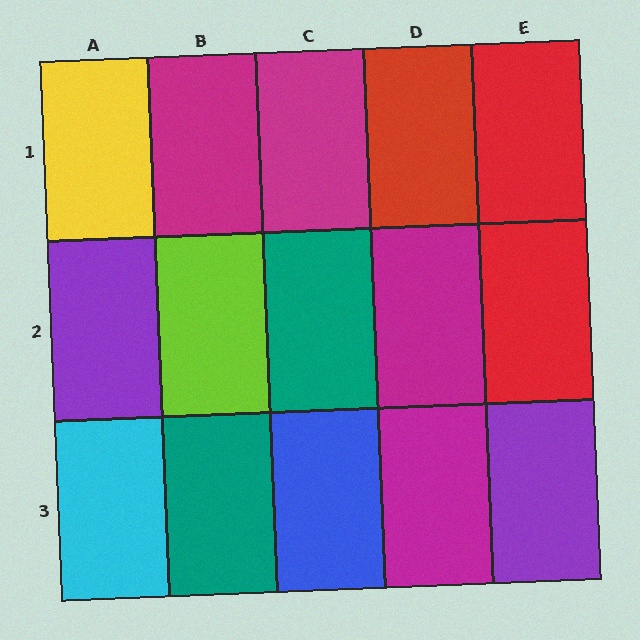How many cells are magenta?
4 cells are magenta.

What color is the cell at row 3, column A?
Cyan.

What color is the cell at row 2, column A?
Purple.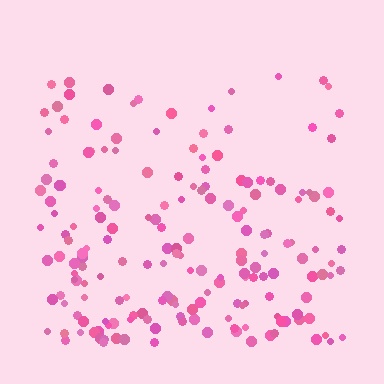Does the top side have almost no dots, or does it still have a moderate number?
Still a moderate number, just noticeably fewer than the bottom.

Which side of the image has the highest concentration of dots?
The bottom.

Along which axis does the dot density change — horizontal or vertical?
Vertical.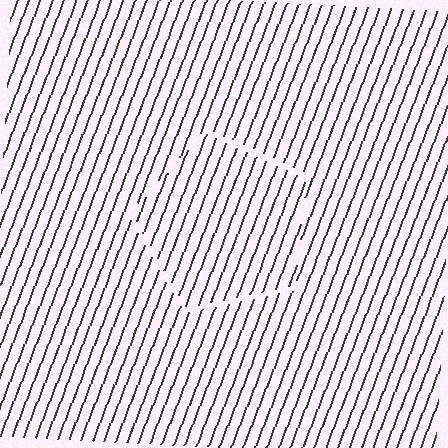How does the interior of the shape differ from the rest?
The interior of the shape contains the same grating, shifted by half a period — the contour is defined by the phase discontinuity where line-ends from the inner and outer gratings abut.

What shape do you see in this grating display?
An illusory pentagon. The interior of the shape contains the same grating, shifted by half a period — the contour is defined by the phase discontinuity where line-ends from the inner and outer gratings abut.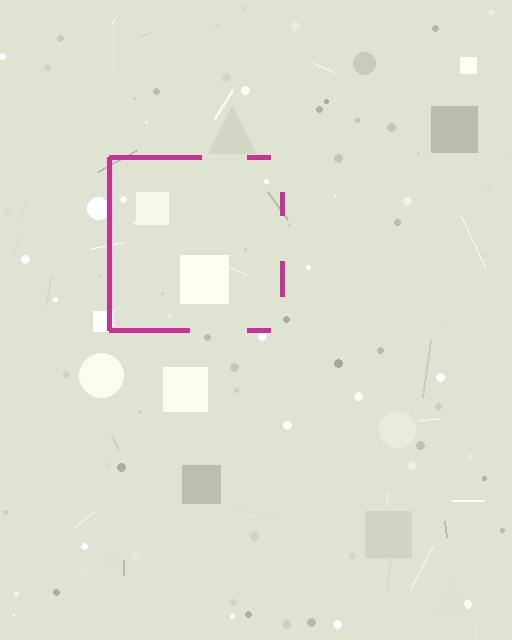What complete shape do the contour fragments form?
The contour fragments form a square.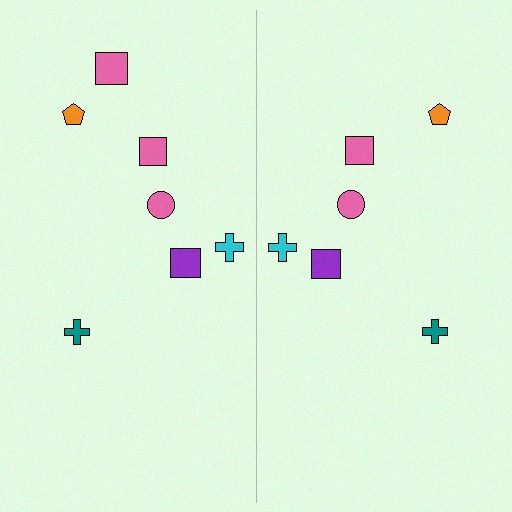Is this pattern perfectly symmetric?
No, the pattern is not perfectly symmetric. A pink square is missing from the right side.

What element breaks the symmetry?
A pink square is missing from the right side.